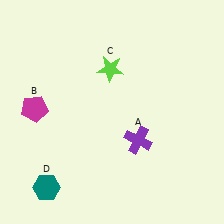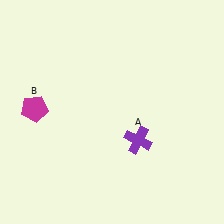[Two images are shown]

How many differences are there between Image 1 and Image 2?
There are 2 differences between the two images.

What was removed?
The teal hexagon (D), the lime star (C) were removed in Image 2.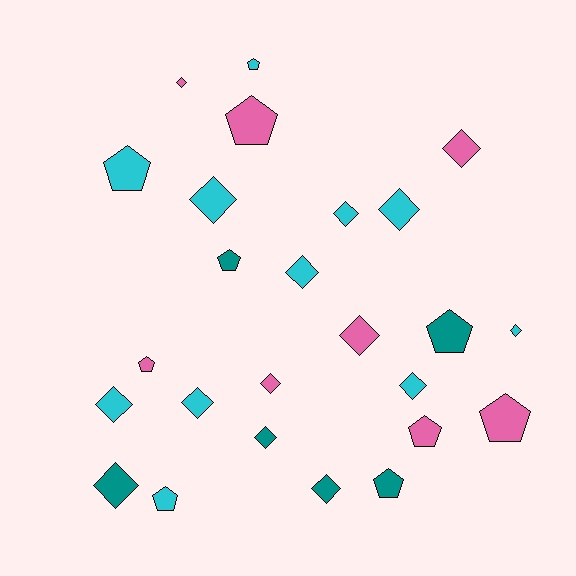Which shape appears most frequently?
Diamond, with 15 objects.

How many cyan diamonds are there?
There are 8 cyan diamonds.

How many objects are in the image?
There are 25 objects.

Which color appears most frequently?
Cyan, with 11 objects.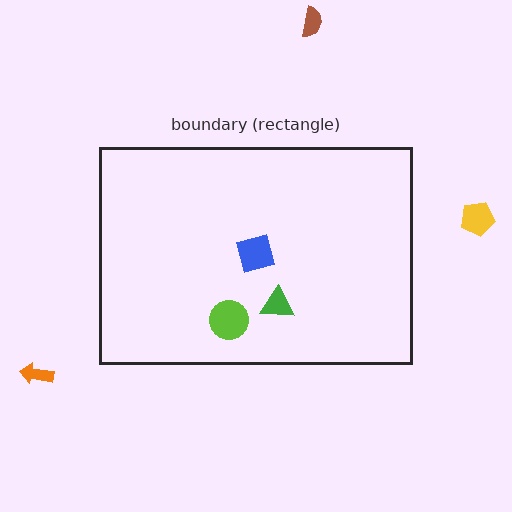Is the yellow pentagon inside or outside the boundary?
Outside.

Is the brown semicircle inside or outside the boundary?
Outside.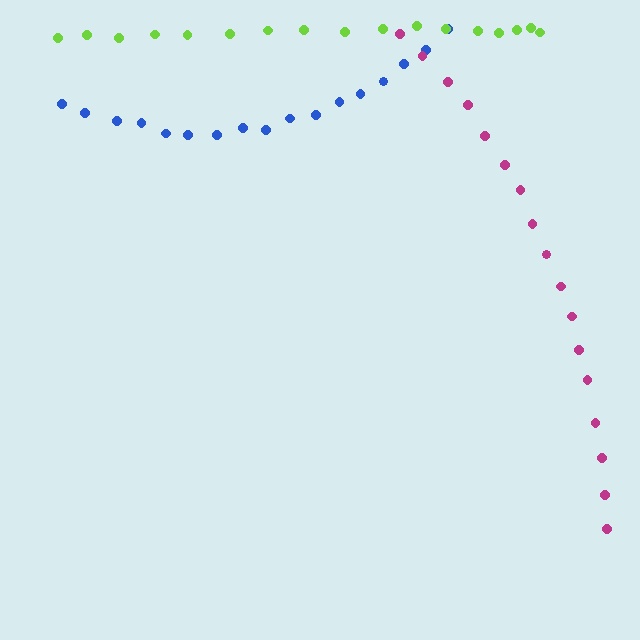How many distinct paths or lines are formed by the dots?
There are 3 distinct paths.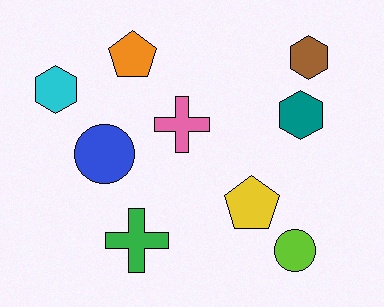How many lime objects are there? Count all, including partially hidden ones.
There is 1 lime object.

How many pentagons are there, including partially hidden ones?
There are 2 pentagons.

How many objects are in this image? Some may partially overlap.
There are 9 objects.